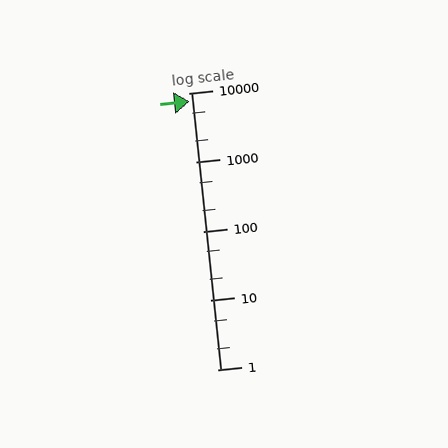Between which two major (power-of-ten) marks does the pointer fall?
The pointer is between 1000 and 10000.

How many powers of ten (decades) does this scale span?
The scale spans 4 decades, from 1 to 10000.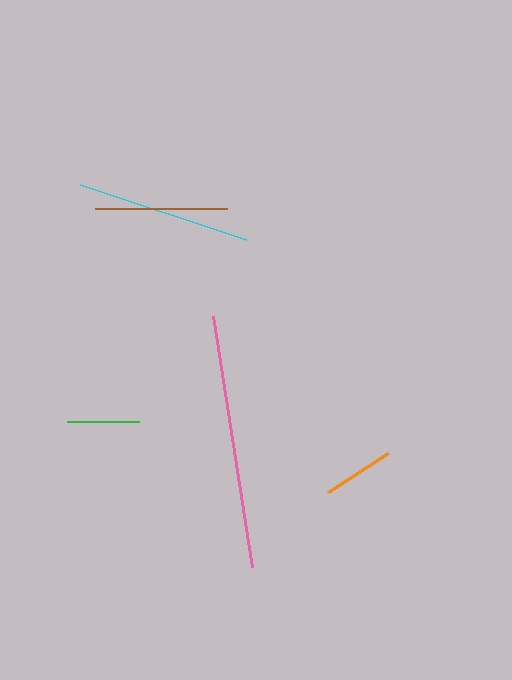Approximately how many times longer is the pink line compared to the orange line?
The pink line is approximately 3.5 times the length of the orange line.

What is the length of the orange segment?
The orange segment is approximately 72 pixels long.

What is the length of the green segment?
The green segment is approximately 72 pixels long.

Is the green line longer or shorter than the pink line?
The pink line is longer than the green line.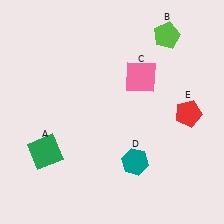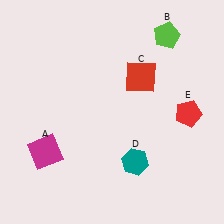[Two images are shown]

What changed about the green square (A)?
In Image 1, A is green. In Image 2, it changed to magenta.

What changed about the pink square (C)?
In Image 1, C is pink. In Image 2, it changed to red.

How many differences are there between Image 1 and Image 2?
There are 2 differences between the two images.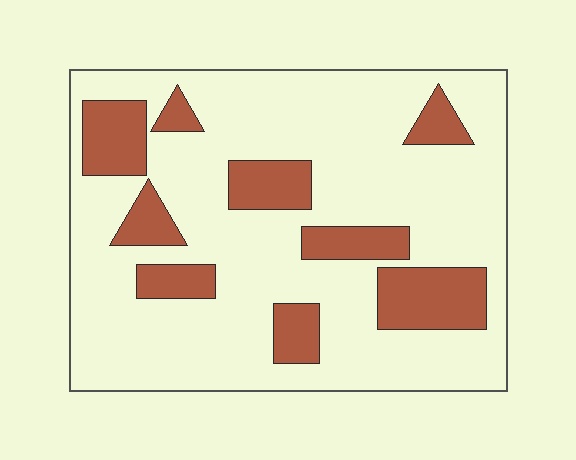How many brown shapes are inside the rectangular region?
9.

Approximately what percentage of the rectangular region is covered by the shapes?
Approximately 20%.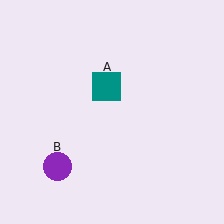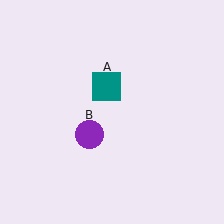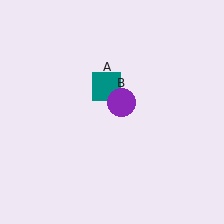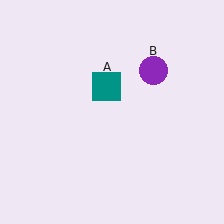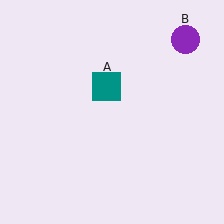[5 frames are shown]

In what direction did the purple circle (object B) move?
The purple circle (object B) moved up and to the right.